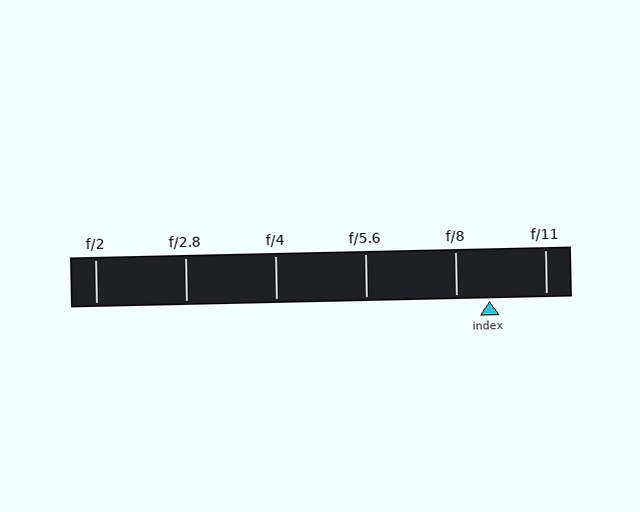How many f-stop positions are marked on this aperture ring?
There are 6 f-stop positions marked.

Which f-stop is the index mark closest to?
The index mark is closest to f/8.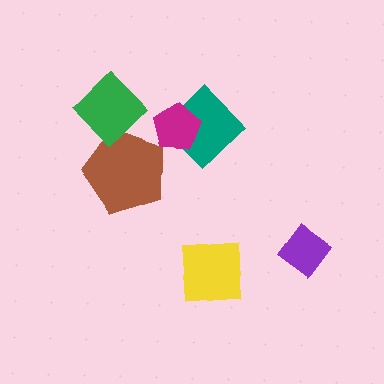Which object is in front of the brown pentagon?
The green diamond is in front of the brown pentagon.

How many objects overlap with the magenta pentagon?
1 object overlaps with the magenta pentagon.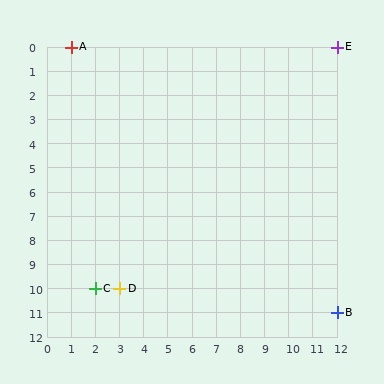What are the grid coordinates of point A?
Point A is at grid coordinates (1, 0).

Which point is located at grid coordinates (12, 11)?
Point B is at (12, 11).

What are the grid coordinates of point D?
Point D is at grid coordinates (3, 10).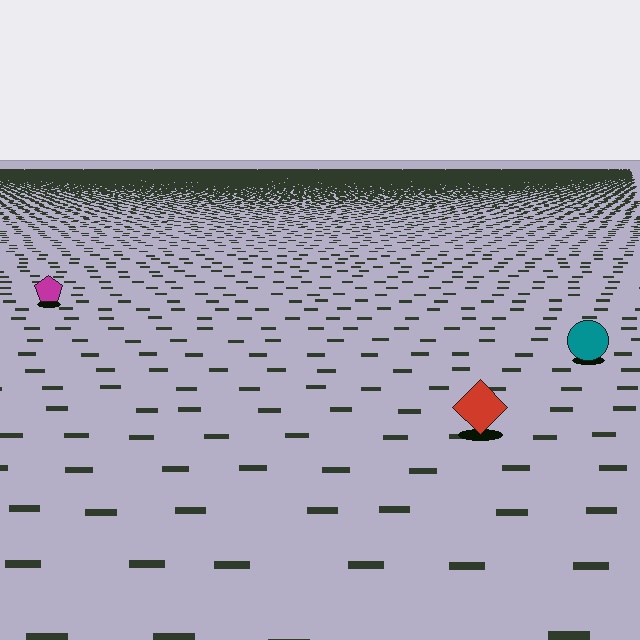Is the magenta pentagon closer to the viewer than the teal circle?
No. The teal circle is closer — you can tell from the texture gradient: the ground texture is coarser near it.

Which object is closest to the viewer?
The red diamond is closest. The texture marks near it are larger and more spread out.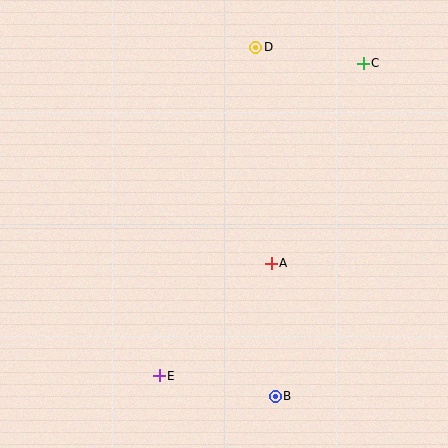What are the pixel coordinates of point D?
Point D is at (256, 47).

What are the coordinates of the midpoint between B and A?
The midpoint between B and A is at (273, 330).